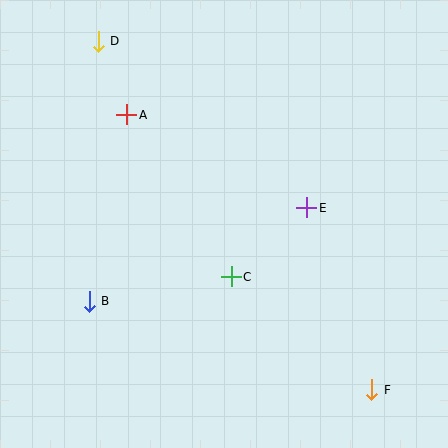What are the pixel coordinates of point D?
Point D is at (98, 42).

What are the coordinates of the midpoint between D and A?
The midpoint between D and A is at (113, 78).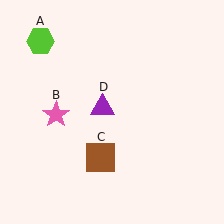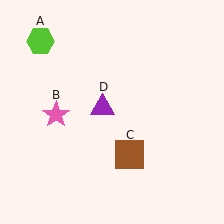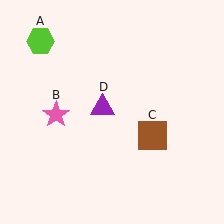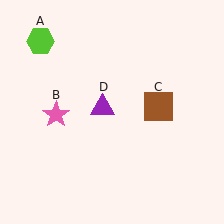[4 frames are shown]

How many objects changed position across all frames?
1 object changed position: brown square (object C).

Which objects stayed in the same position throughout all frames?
Lime hexagon (object A) and pink star (object B) and purple triangle (object D) remained stationary.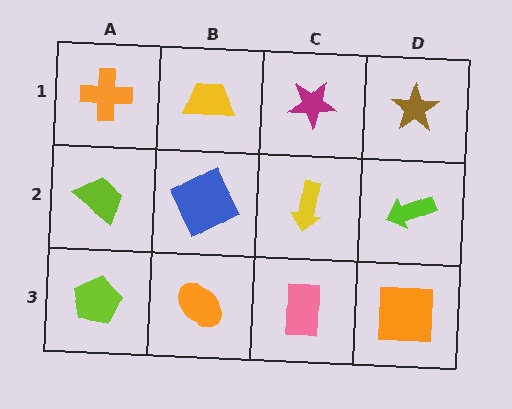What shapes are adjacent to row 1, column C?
A yellow arrow (row 2, column C), a yellow trapezoid (row 1, column B), a brown star (row 1, column D).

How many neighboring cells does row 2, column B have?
4.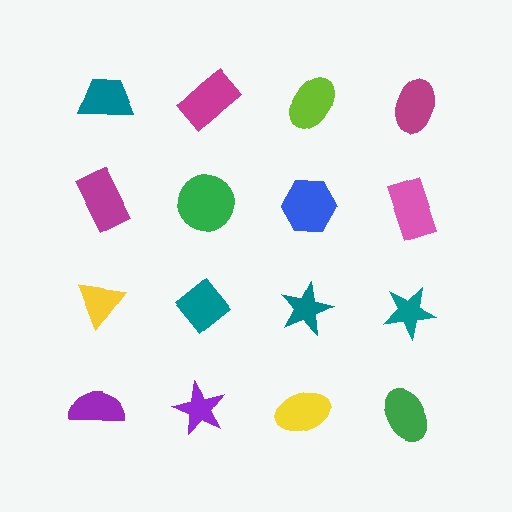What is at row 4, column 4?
A green ellipse.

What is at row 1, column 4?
A magenta ellipse.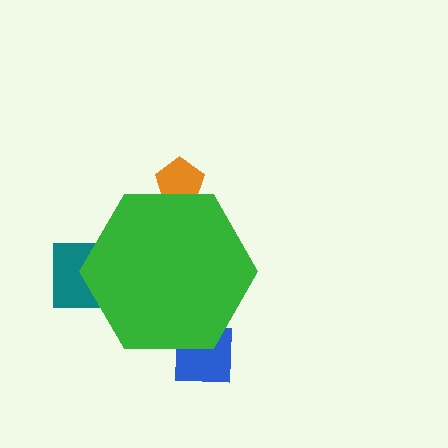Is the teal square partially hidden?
Yes, the teal square is partially hidden behind the green hexagon.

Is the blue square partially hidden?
Yes, the blue square is partially hidden behind the green hexagon.